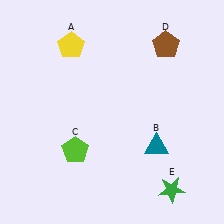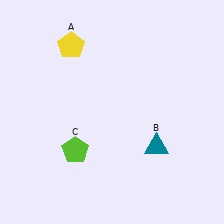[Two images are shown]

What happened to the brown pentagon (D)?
The brown pentagon (D) was removed in Image 2. It was in the top-right area of Image 1.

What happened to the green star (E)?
The green star (E) was removed in Image 2. It was in the bottom-right area of Image 1.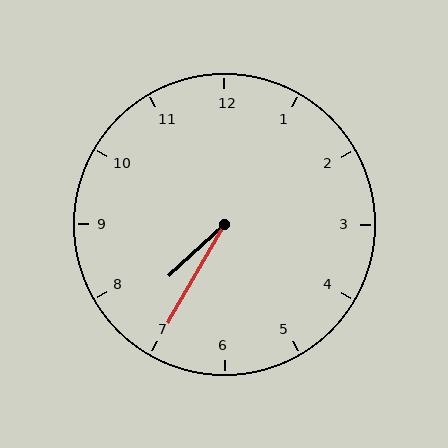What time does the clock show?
7:35.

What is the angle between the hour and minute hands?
Approximately 18 degrees.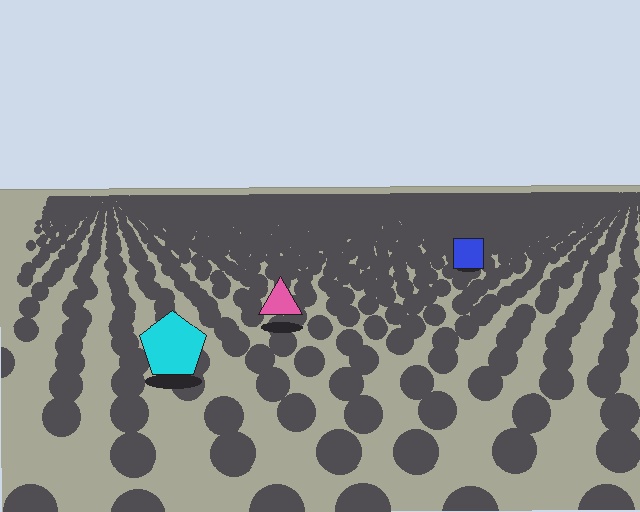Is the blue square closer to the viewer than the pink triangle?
No. The pink triangle is closer — you can tell from the texture gradient: the ground texture is coarser near it.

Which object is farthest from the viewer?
The blue square is farthest from the viewer. It appears smaller and the ground texture around it is denser.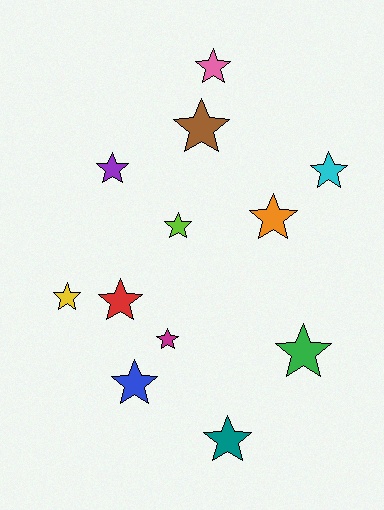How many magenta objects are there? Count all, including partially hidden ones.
There is 1 magenta object.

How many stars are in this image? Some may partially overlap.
There are 12 stars.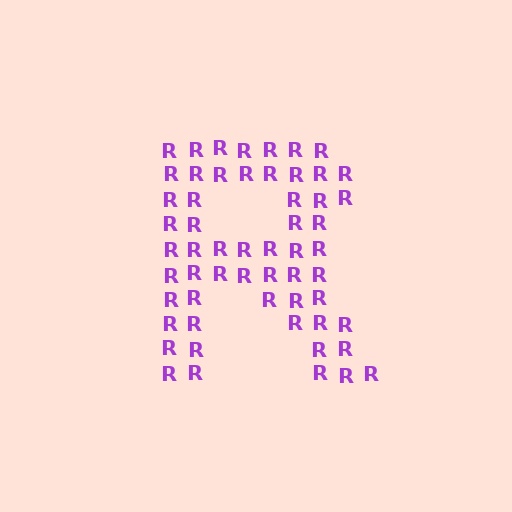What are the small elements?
The small elements are letter R's.